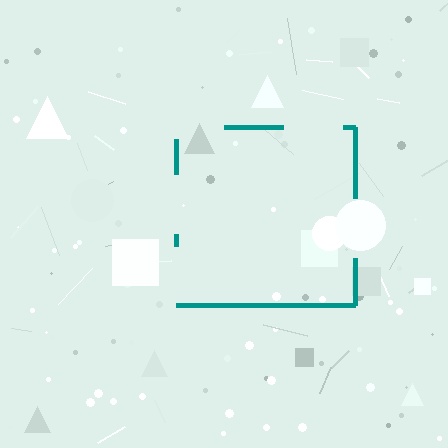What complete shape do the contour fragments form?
The contour fragments form a square.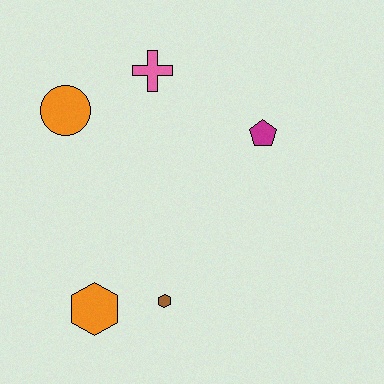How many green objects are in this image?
There are no green objects.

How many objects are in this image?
There are 5 objects.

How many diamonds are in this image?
There are no diamonds.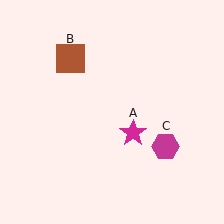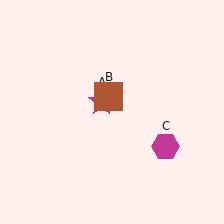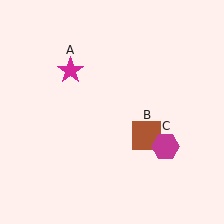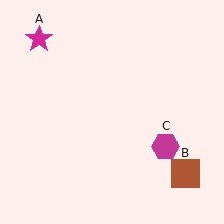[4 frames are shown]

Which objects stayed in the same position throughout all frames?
Magenta hexagon (object C) remained stationary.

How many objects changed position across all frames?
2 objects changed position: magenta star (object A), brown square (object B).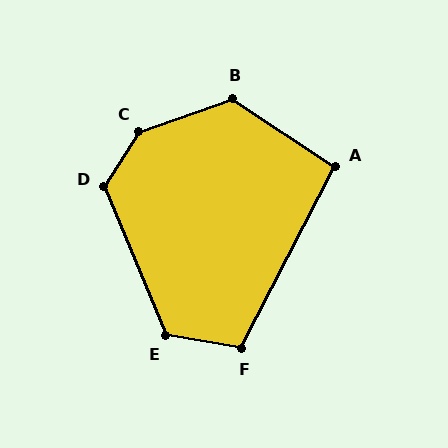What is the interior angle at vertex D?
Approximately 125 degrees (obtuse).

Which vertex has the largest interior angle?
C, at approximately 142 degrees.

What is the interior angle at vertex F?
Approximately 107 degrees (obtuse).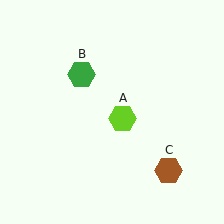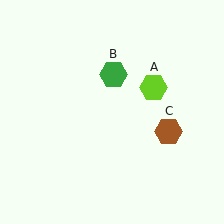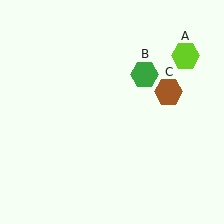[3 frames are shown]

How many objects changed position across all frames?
3 objects changed position: lime hexagon (object A), green hexagon (object B), brown hexagon (object C).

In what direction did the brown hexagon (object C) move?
The brown hexagon (object C) moved up.